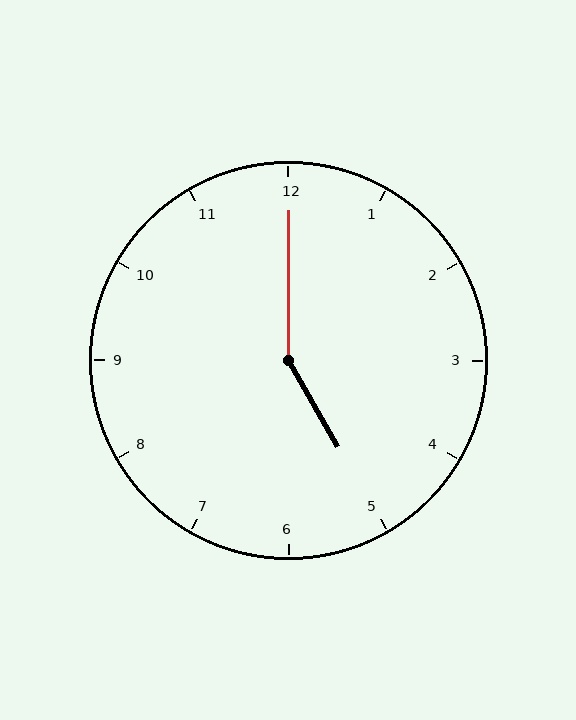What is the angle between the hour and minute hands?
Approximately 150 degrees.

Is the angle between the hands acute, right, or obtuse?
It is obtuse.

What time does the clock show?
5:00.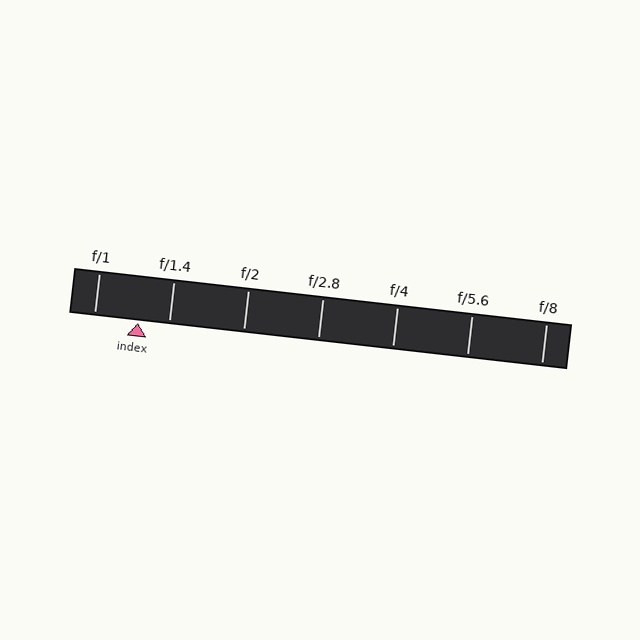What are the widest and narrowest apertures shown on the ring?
The widest aperture shown is f/1 and the narrowest is f/8.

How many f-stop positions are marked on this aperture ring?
There are 7 f-stop positions marked.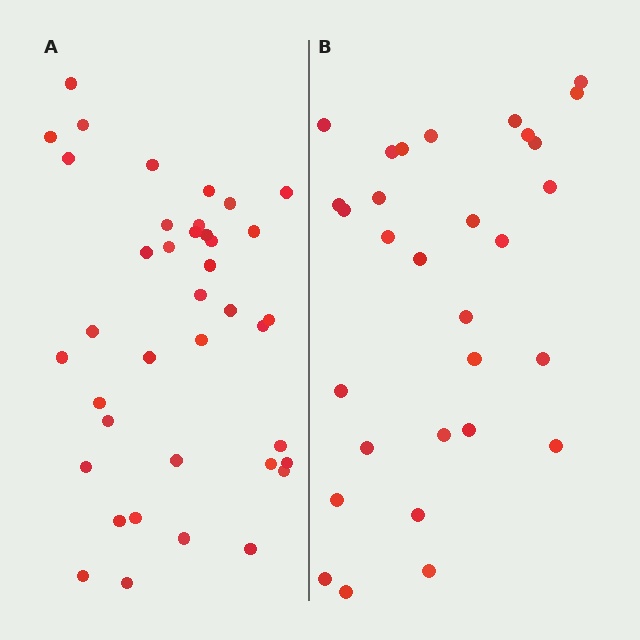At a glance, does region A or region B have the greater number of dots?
Region A (the left region) has more dots.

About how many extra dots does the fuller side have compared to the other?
Region A has roughly 8 or so more dots than region B.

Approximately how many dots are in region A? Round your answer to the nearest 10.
About 40 dots. (The exact count is 39, which rounds to 40.)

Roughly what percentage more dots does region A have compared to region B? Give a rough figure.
About 30% more.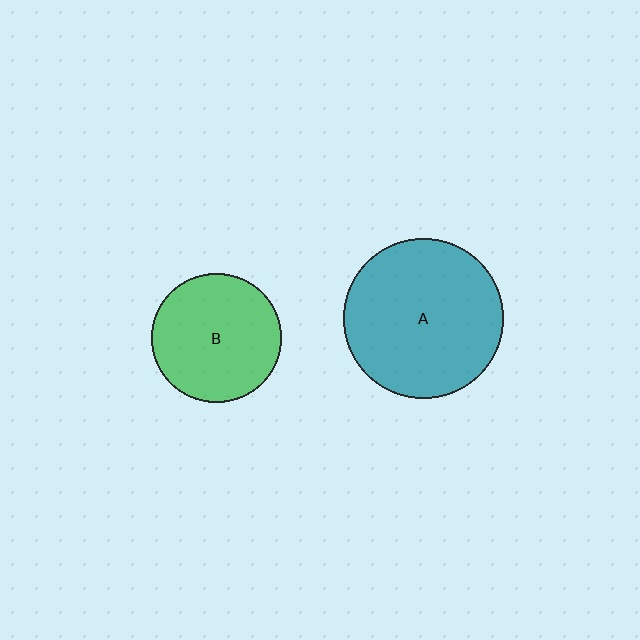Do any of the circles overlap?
No, none of the circles overlap.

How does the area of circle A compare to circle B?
Approximately 1.5 times.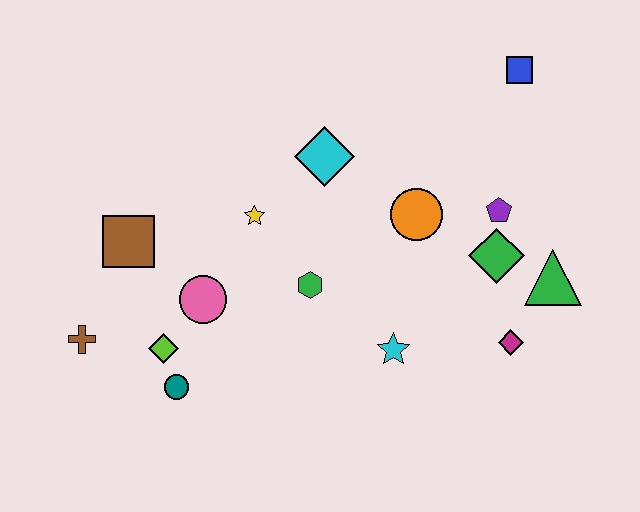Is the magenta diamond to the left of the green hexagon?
No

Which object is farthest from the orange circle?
The brown cross is farthest from the orange circle.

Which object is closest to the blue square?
The purple pentagon is closest to the blue square.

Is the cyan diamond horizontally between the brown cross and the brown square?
No